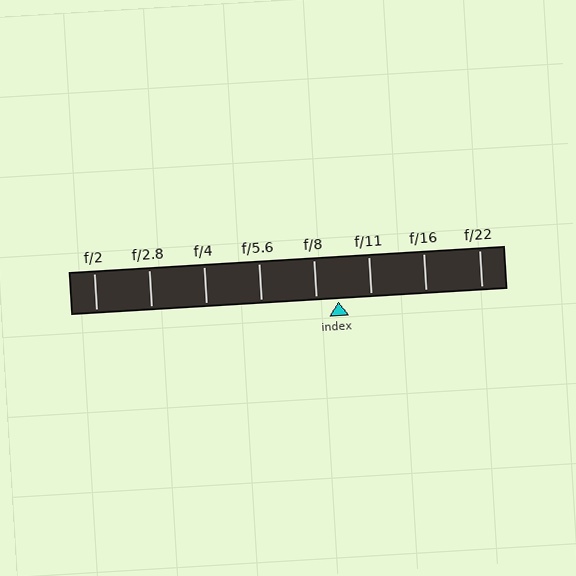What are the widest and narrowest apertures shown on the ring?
The widest aperture shown is f/2 and the narrowest is f/22.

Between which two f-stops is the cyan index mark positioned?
The index mark is between f/8 and f/11.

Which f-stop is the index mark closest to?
The index mark is closest to f/8.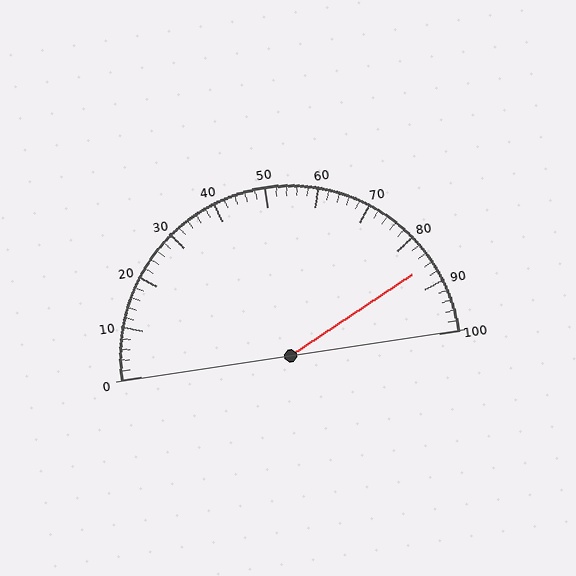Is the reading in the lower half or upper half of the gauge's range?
The reading is in the upper half of the range (0 to 100).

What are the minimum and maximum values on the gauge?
The gauge ranges from 0 to 100.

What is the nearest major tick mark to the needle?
The nearest major tick mark is 90.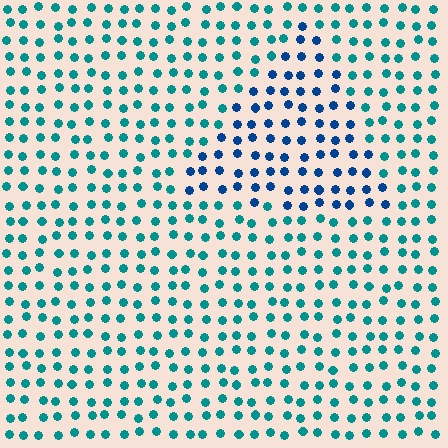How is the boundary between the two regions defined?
The boundary is defined purely by a slight shift in hue (about 35 degrees). Spacing, size, and orientation are identical on both sides.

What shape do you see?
I see a triangle.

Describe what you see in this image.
The image is filled with small teal elements in a uniform arrangement. A triangle-shaped region is visible where the elements are tinted to a slightly different hue, forming a subtle color boundary.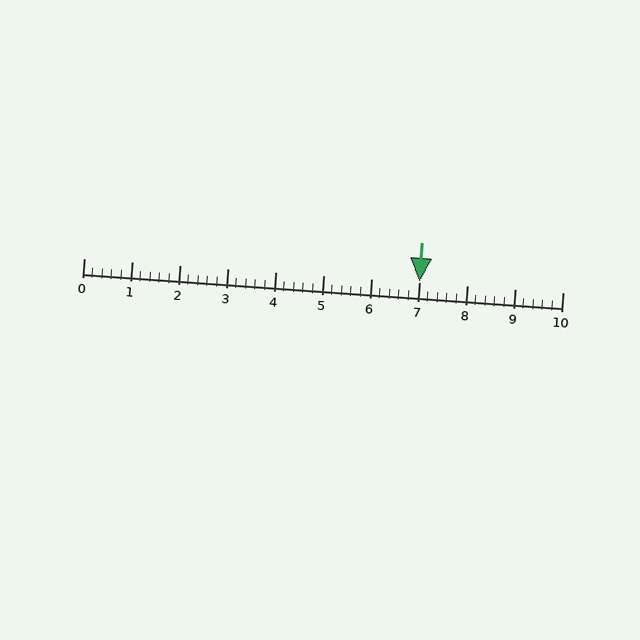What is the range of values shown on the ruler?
The ruler shows values from 0 to 10.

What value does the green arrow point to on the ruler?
The green arrow points to approximately 7.0.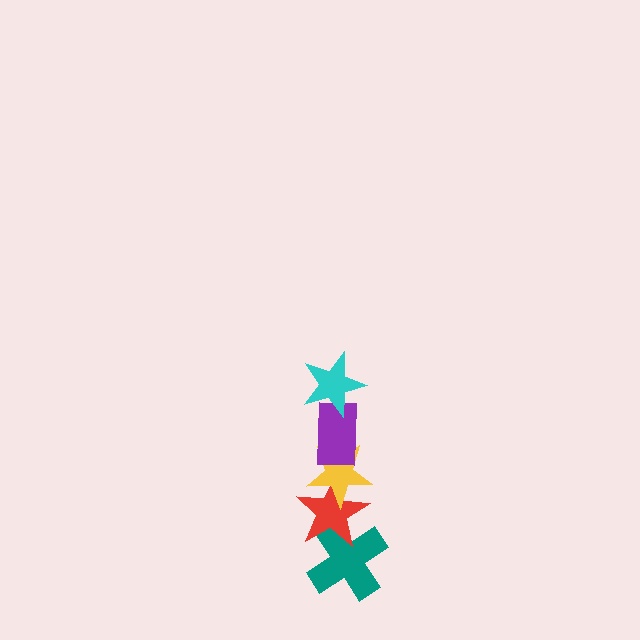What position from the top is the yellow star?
The yellow star is 3rd from the top.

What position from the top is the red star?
The red star is 4th from the top.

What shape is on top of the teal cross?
The red star is on top of the teal cross.